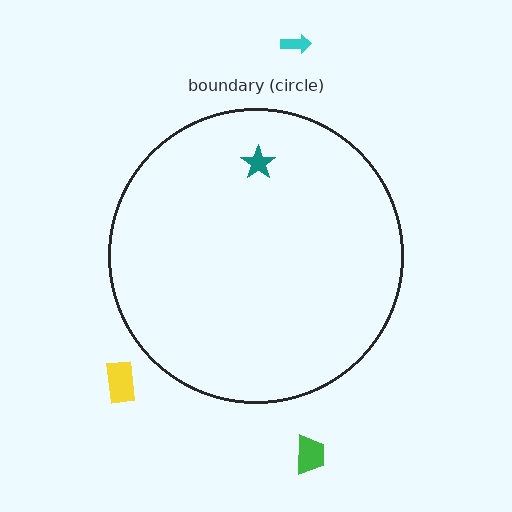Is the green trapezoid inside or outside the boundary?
Outside.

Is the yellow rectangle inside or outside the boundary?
Outside.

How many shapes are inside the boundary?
1 inside, 3 outside.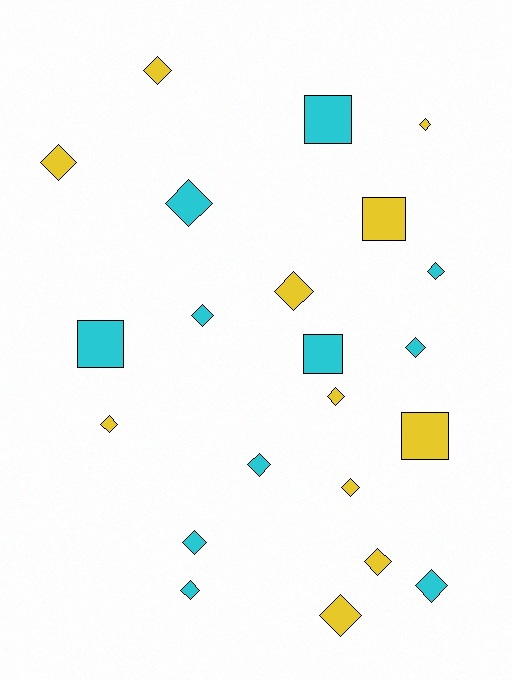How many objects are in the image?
There are 22 objects.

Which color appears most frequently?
Cyan, with 11 objects.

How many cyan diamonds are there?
There are 8 cyan diamonds.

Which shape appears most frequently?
Diamond, with 17 objects.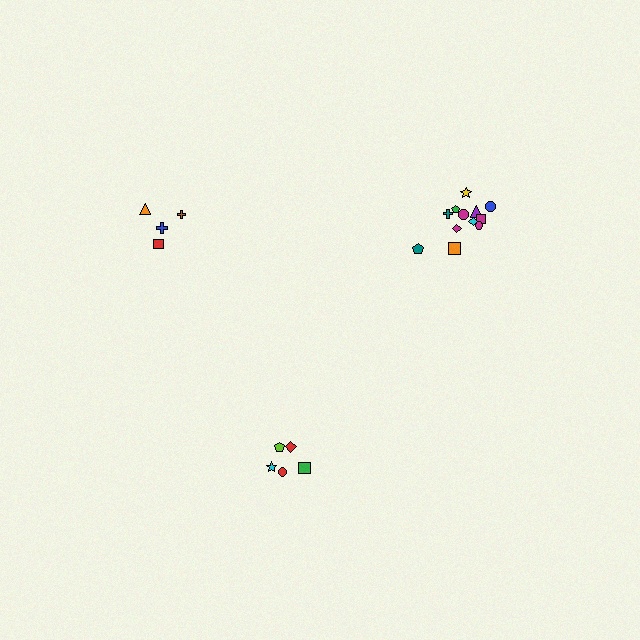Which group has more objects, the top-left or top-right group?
The top-right group.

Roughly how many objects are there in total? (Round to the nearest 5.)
Roughly 20 objects in total.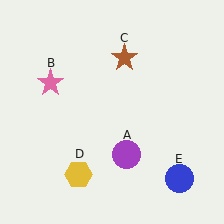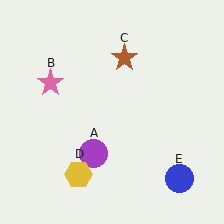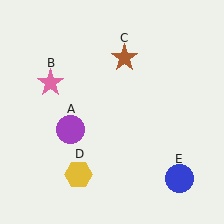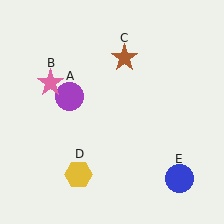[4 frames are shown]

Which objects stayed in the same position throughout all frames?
Pink star (object B) and brown star (object C) and yellow hexagon (object D) and blue circle (object E) remained stationary.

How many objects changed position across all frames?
1 object changed position: purple circle (object A).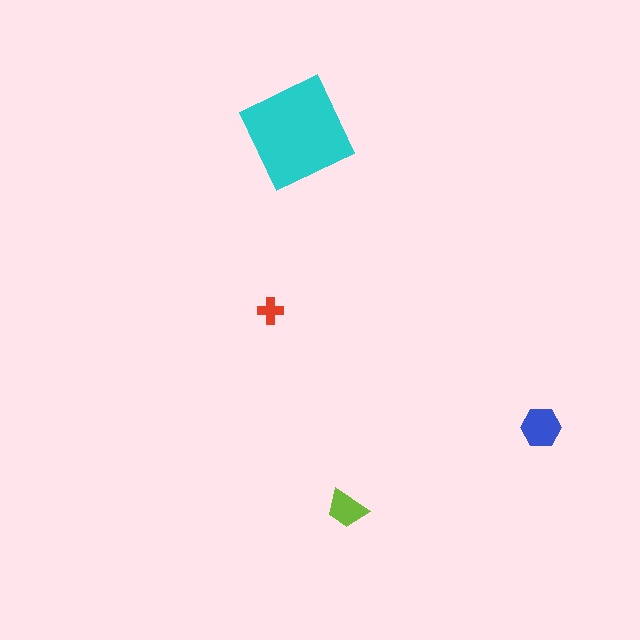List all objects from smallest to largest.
The red cross, the lime trapezoid, the blue hexagon, the cyan square.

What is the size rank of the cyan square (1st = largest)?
1st.